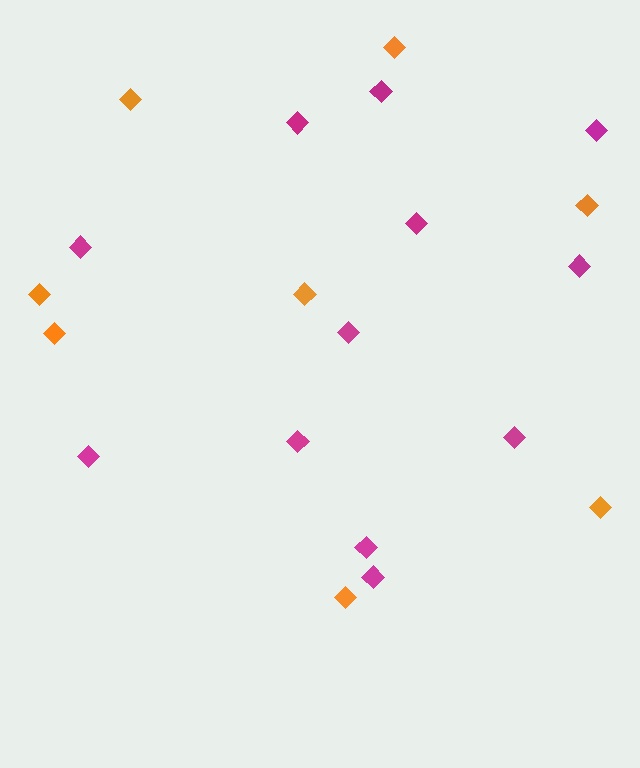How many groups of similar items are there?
There are 2 groups: one group of magenta diamonds (12) and one group of orange diamonds (8).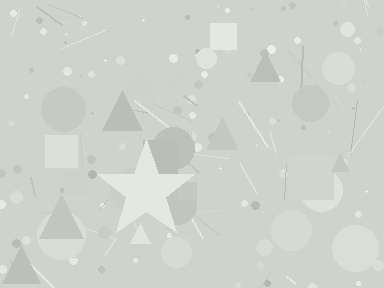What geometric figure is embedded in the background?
A star is embedded in the background.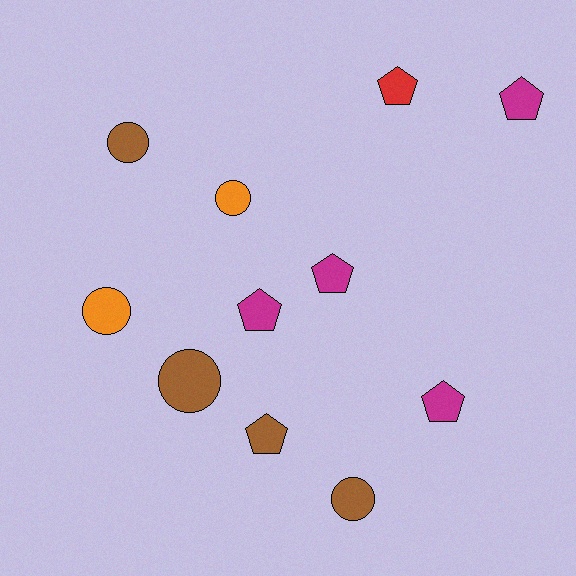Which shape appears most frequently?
Pentagon, with 6 objects.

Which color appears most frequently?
Brown, with 4 objects.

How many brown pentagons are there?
There is 1 brown pentagon.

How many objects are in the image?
There are 11 objects.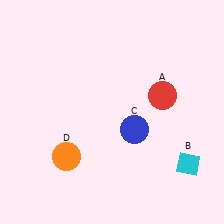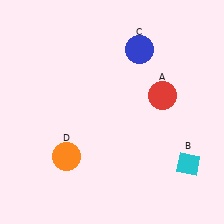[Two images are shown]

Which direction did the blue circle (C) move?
The blue circle (C) moved up.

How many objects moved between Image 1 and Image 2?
1 object moved between the two images.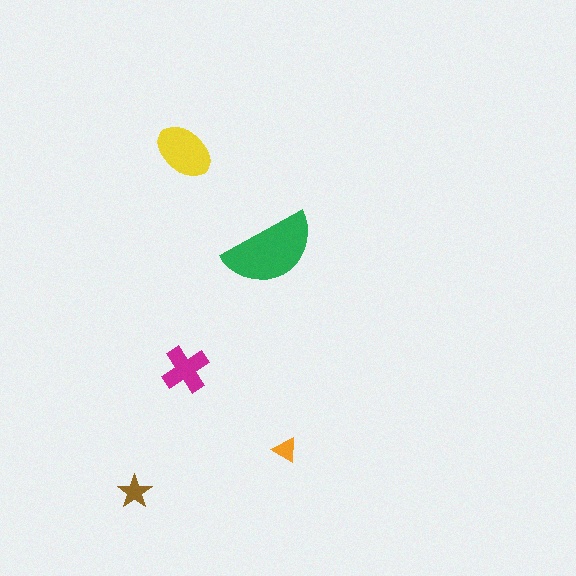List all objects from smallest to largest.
The orange triangle, the brown star, the magenta cross, the yellow ellipse, the green semicircle.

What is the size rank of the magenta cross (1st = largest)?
3rd.